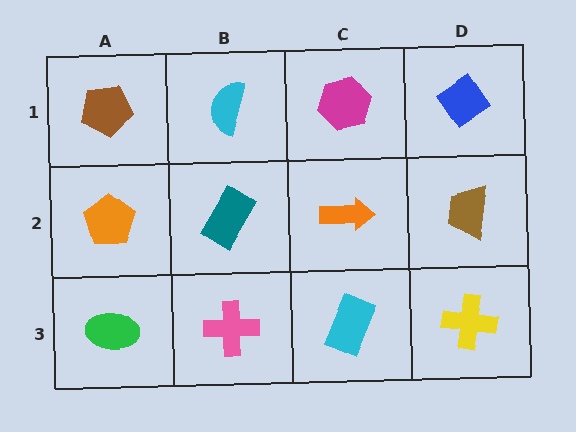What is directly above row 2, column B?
A cyan semicircle.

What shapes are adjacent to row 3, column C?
An orange arrow (row 2, column C), a pink cross (row 3, column B), a yellow cross (row 3, column D).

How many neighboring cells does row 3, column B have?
3.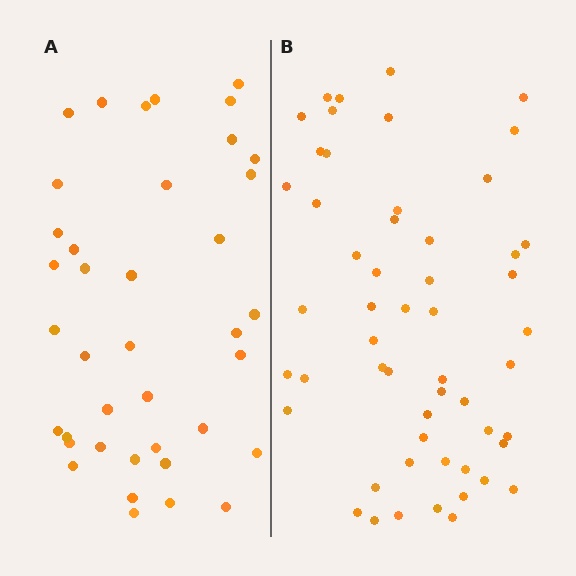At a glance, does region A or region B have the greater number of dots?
Region B (the right region) has more dots.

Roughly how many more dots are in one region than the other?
Region B has approximately 15 more dots than region A.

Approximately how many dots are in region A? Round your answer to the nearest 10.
About 40 dots. (The exact count is 39, which rounds to 40.)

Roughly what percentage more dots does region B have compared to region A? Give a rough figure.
About 40% more.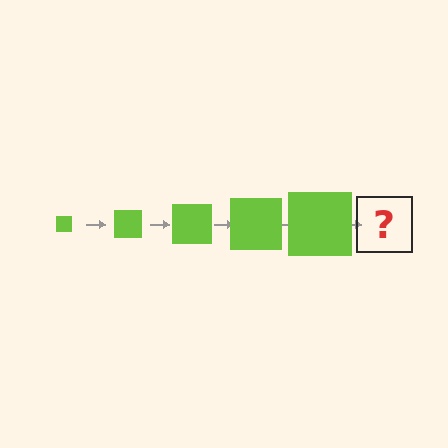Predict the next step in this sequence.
The next step is a lime square, larger than the previous one.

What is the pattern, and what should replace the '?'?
The pattern is that the square gets progressively larger each step. The '?' should be a lime square, larger than the previous one.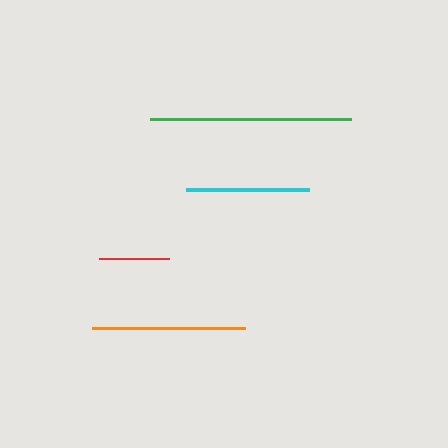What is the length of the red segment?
The red segment is approximately 71 pixels long.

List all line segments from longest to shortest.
From longest to shortest: green, orange, cyan, red.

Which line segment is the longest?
The green line is the longest at approximately 202 pixels.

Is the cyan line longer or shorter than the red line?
The cyan line is longer than the red line.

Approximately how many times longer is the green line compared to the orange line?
The green line is approximately 1.3 times the length of the orange line.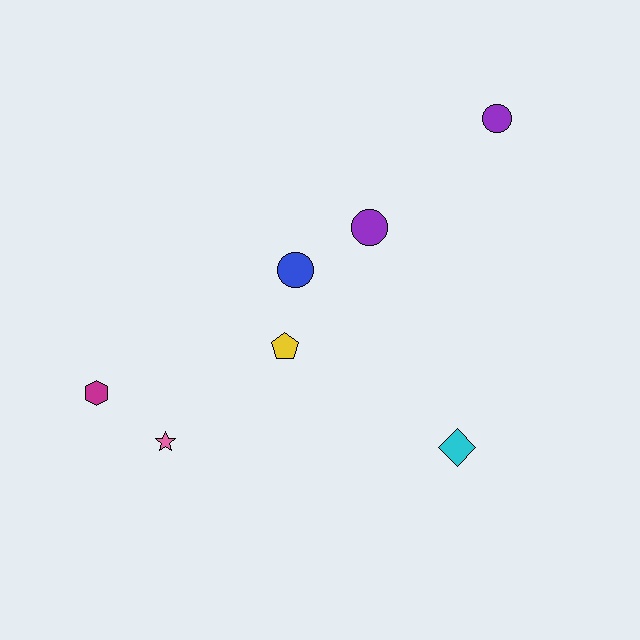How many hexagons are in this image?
There is 1 hexagon.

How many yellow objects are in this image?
There is 1 yellow object.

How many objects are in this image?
There are 7 objects.